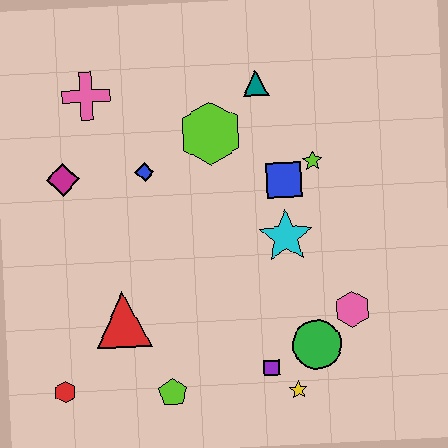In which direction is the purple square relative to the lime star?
The purple square is below the lime star.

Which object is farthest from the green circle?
The pink cross is farthest from the green circle.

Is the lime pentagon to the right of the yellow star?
No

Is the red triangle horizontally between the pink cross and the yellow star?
Yes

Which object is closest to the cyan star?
The blue square is closest to the cyan star.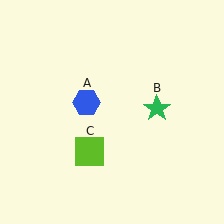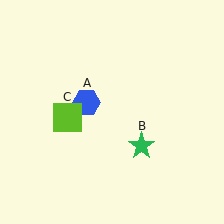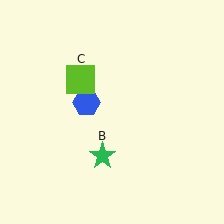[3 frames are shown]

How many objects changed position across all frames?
2 objects changed position: green star (object B), lime square (object C).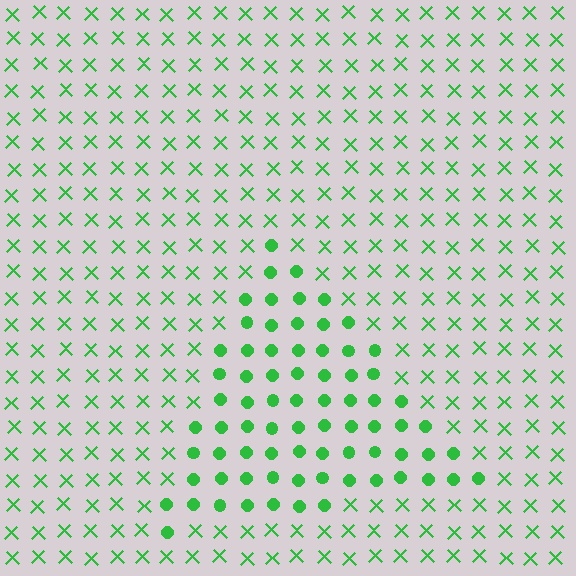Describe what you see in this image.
The image is filled with small green elements arranged in a uniform grid. A triangle-shaped region contains circles, while the surrounding area contains X marks. The boundary is defined purely by the change in element shape.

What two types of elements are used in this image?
The image uses circles inside the triangle region and X marks outside it.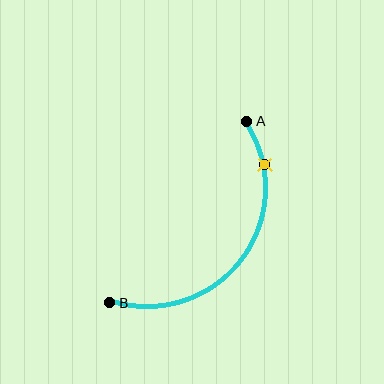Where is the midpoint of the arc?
The arc midpoint is the point on the curve farthest from the straight line joining A and B. It sits below and to the right of that line.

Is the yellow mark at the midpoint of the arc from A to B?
No. The yellow mark lies on the arc but is closer to endpoint A. The arc midpoint would be at the point on the curve equidistant along the arc from both A and B.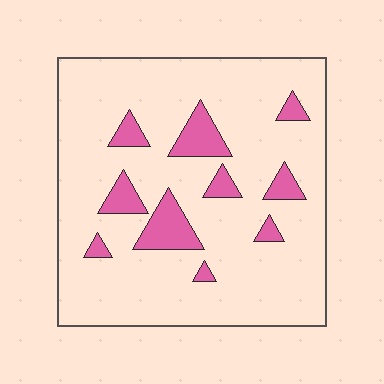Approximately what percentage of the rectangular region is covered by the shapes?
Approximately 15%.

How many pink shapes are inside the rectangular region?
10.